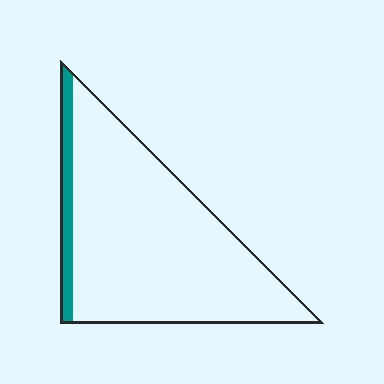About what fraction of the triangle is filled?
About one tenth (1/10).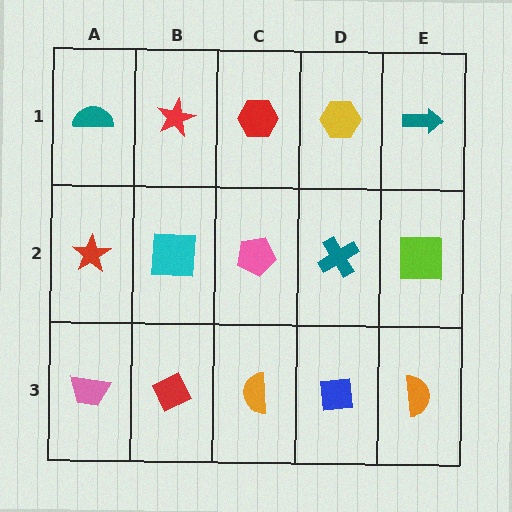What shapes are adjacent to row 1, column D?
A teal cross (row 2, column D), a red hexagon (row 1, column C), a teal arrow (row 1, column E).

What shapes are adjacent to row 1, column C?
A pink pentagon (row 2, column C), a red star (row 1, column B), a yellow hexagon (row 1, column D).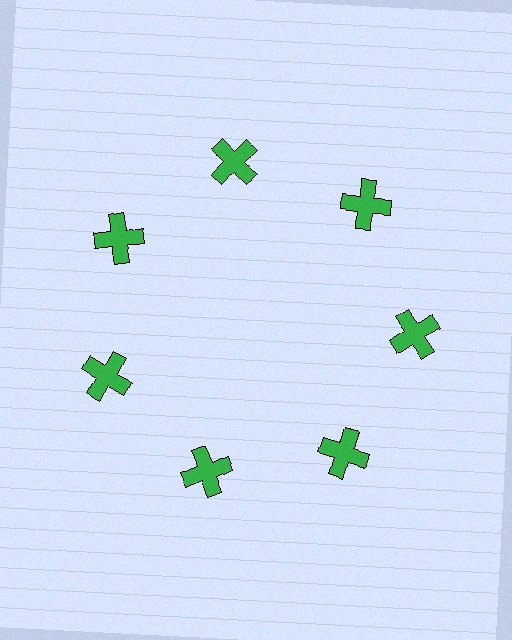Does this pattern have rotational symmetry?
Yes, this pattern has 7-fold rotational symmetry. It looks the same after rotating 51 degrees around the center.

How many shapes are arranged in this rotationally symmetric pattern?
There are 7 shapes, arranged in 7 groups of 1.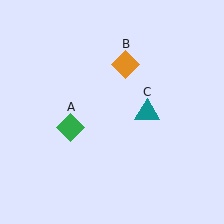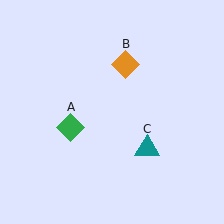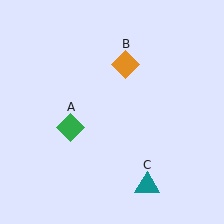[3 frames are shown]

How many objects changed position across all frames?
1 object changed position: teal triangle (object C).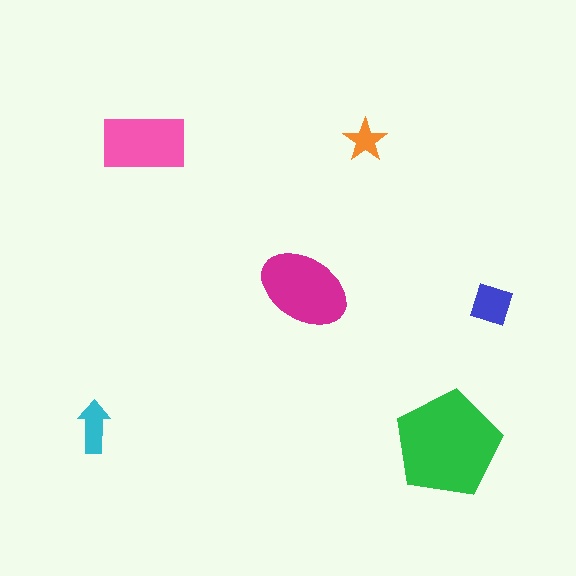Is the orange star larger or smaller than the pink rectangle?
Smaller.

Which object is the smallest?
The orange star.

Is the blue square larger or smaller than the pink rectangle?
Smaller.